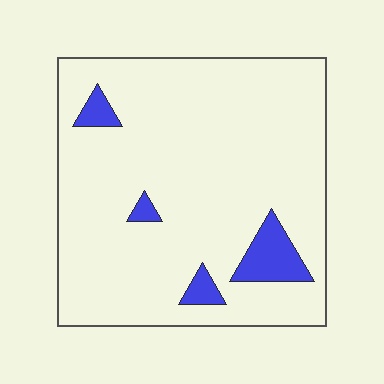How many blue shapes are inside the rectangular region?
4.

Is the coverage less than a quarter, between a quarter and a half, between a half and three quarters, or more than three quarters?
Less than a quarter.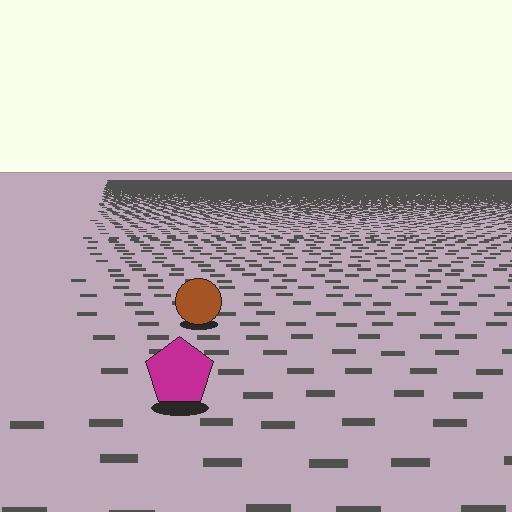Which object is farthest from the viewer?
The brown circle is farthest from the viewer. It appears smaller and the ground texture around it is denser.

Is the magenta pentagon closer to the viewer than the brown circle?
Yes. The magenta pentagon is closer — you can tell from the texture gradient: the ground texture is coarser near it.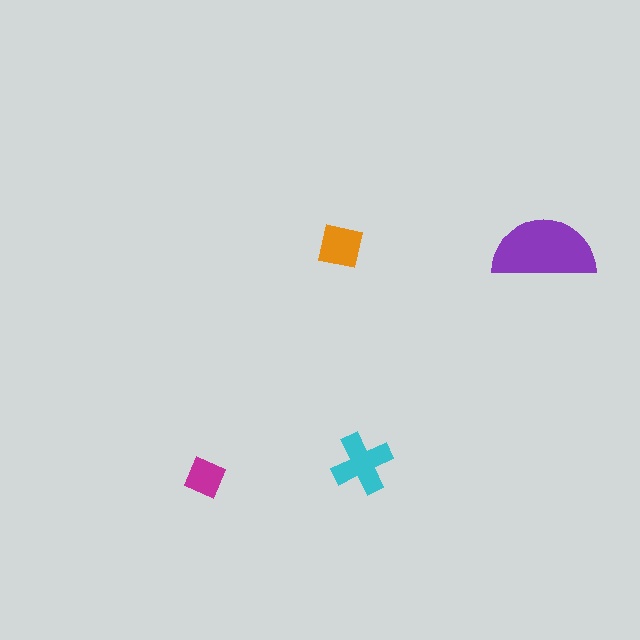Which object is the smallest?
The magenta square.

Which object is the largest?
The purple semicircle.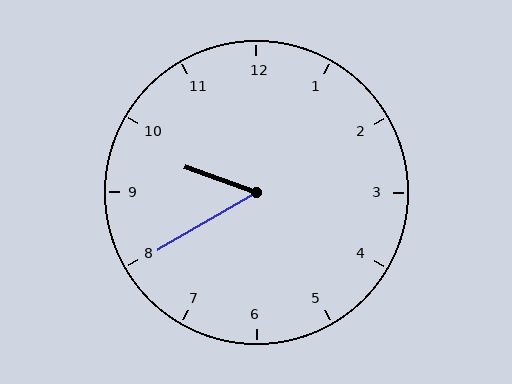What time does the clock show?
9:40.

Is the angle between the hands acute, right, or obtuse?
It is acute.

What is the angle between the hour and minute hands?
Approximately 50 degrees.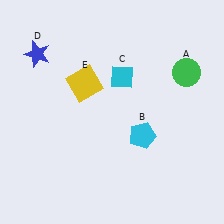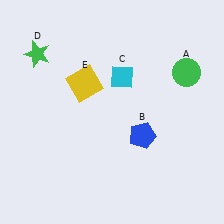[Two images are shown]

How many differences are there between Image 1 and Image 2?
There are 2 differences between the two images.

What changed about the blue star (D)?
In Image 1, D is blue. In Image 2, it changed to green.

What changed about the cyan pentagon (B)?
In Image 1, B is cyan. In Image 2, it changed to blue.